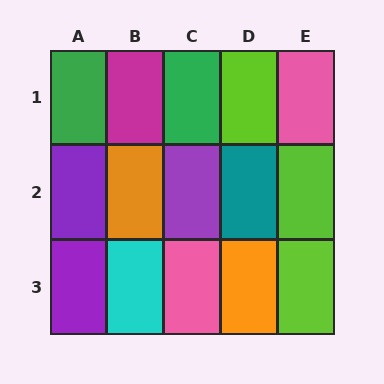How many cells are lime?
3 cells are lime.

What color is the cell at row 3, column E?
Lime.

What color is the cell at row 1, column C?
Green.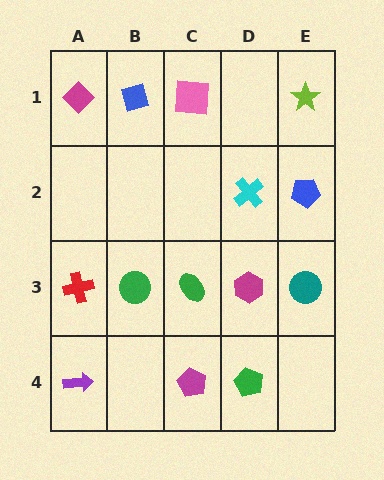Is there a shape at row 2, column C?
No, that cell is empty.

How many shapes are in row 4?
3 shapes.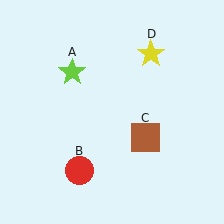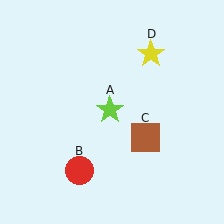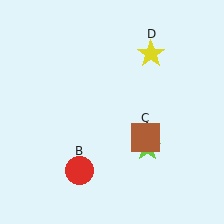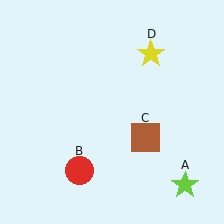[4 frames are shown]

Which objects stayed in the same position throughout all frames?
Red circle (object B) and brown square (object C) and yellow star (object D) remained stationary.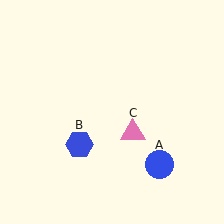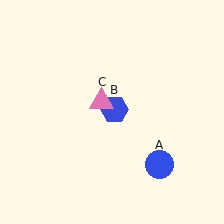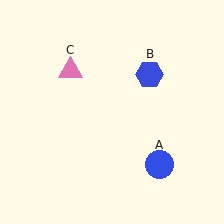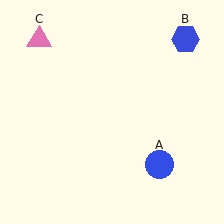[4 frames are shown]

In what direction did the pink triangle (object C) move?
The pink triangle (object C) moved up and to the left.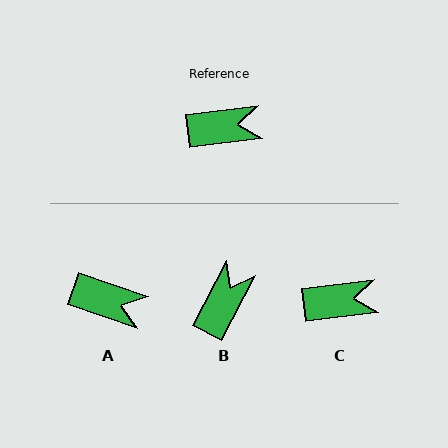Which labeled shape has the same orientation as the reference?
C.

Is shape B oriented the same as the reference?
No, it is off by about 55 degrees.